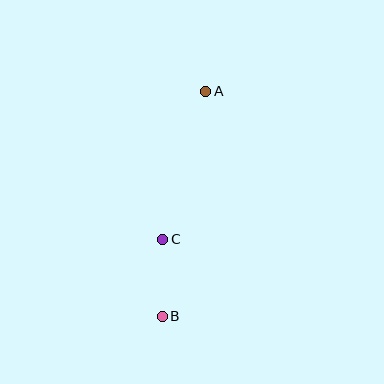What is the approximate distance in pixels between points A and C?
The distance between A and C is approximately 154 pixels.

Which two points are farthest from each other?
Points A and B are farthest from each other.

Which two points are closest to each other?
Points B and C are closest to each other.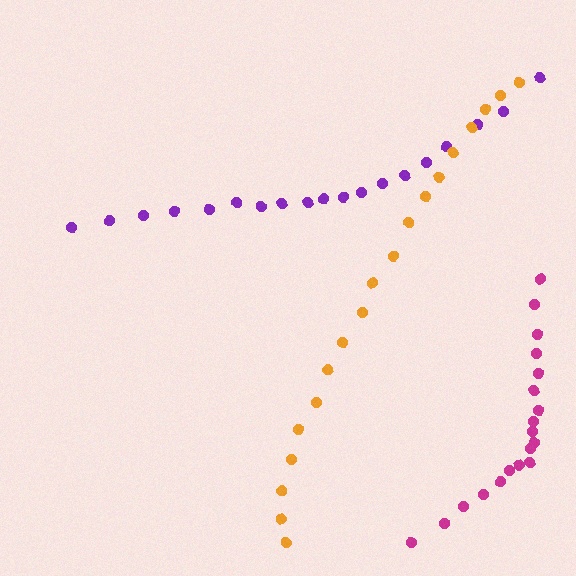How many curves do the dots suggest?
There are 3 distinct paths.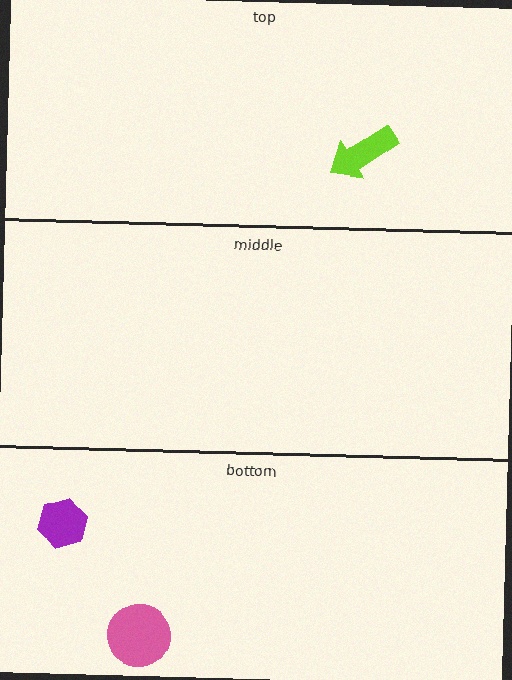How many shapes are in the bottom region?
2.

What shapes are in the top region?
The lime arrow.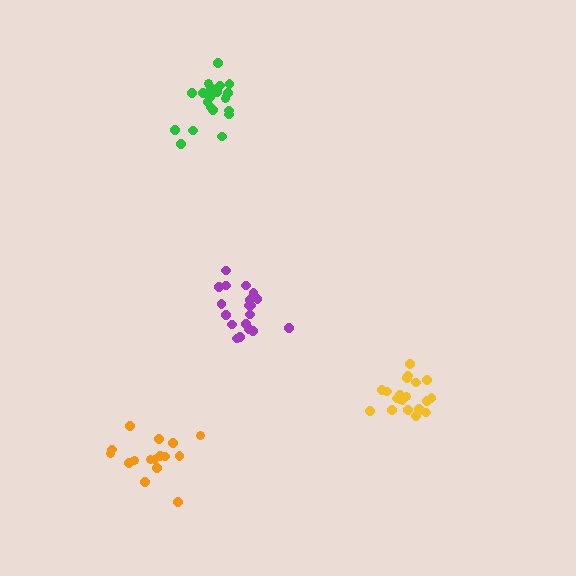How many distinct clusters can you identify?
There are 4 distinct clusters.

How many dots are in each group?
Group 1: 21 dots, Group 2: 19 dots, Group 3: 16 dots, Group 4: 20 dots (76 total).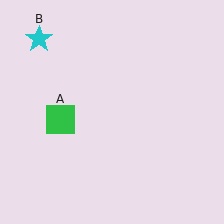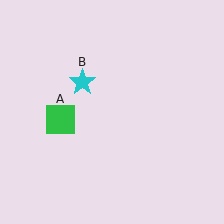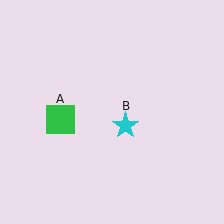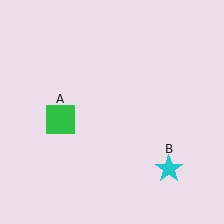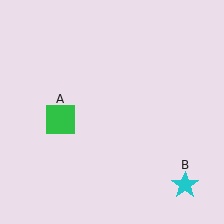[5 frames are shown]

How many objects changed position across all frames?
1 object changed position: cyan star (object B).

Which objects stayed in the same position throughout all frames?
Green square (object A) remained stationary.